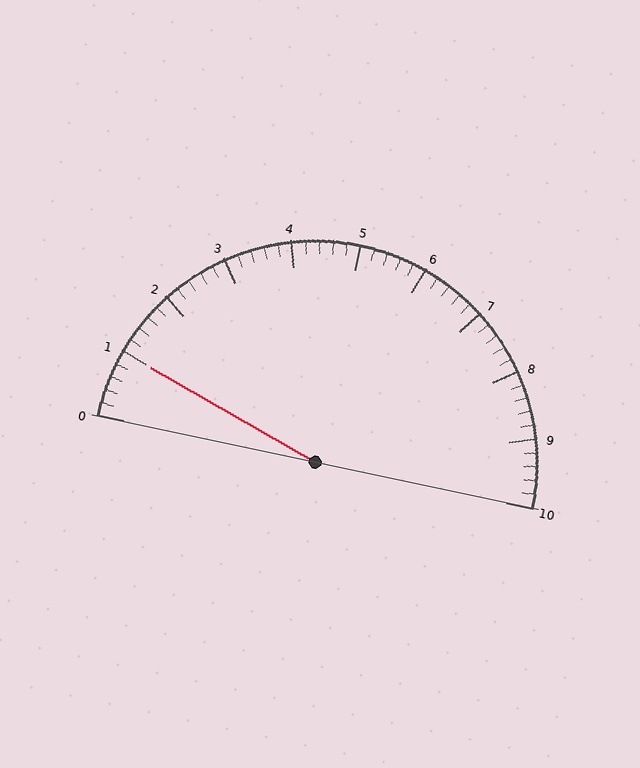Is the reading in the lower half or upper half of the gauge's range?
The reading is in the lower half of the range (0 to 10).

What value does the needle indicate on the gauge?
The needle indicates approximately 1.0.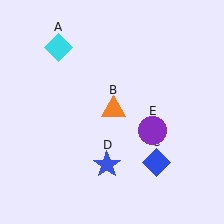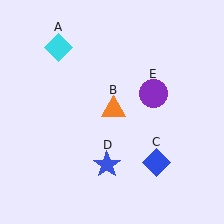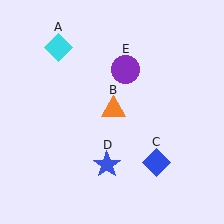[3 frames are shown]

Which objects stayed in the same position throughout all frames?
Cyan diamond (object A) and orange triangle (object B) and blue diamond (object C) and blue star (object D) remained stationary.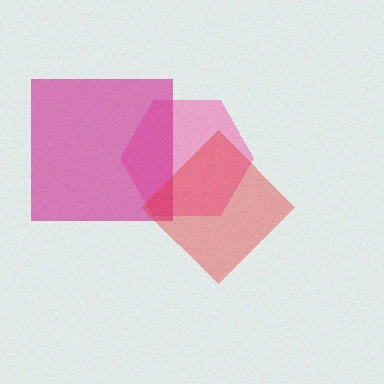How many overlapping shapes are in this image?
There are 3 overlapping shapes in the image.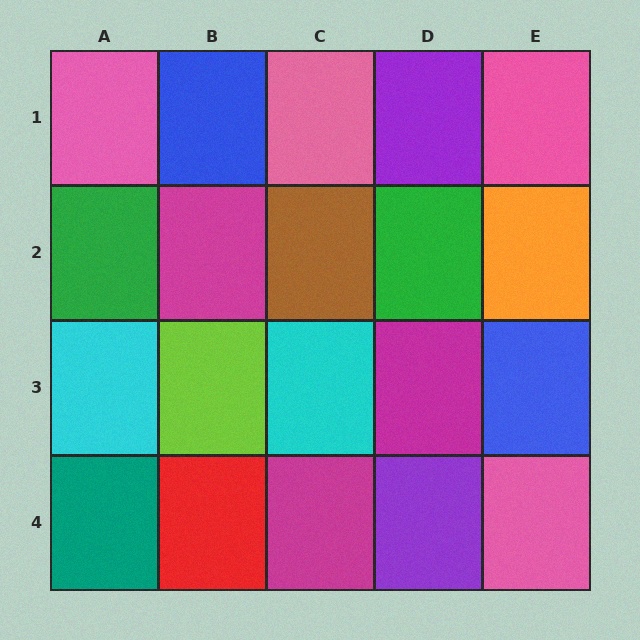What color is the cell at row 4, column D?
Purple.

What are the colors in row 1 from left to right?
Pink, blue, pink, purple, pink.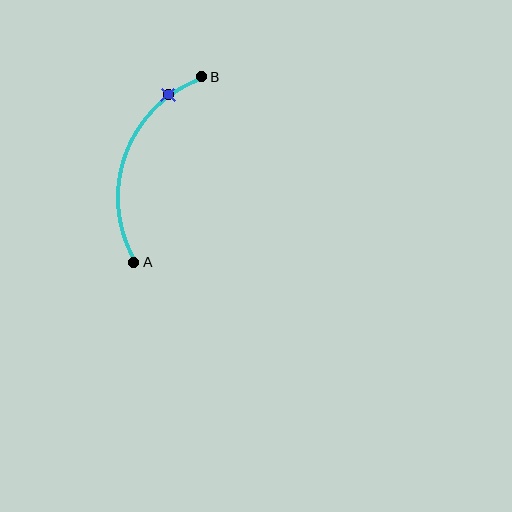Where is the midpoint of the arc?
The arc midpoint is the point on the curve farthest from the straight line joining A and B. It sits to the left of that line.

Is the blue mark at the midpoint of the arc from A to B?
No. The blue mark lies on the arc but is closer to endpoint B. The arc midpoint would be at the point on the curve equidistant along the arc from both A and B.